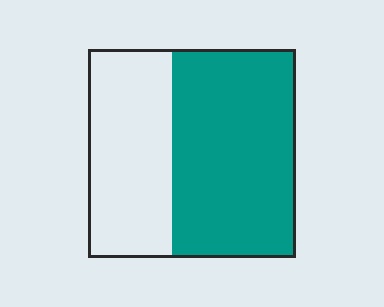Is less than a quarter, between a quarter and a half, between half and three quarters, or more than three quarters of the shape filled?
Between half and three quarters.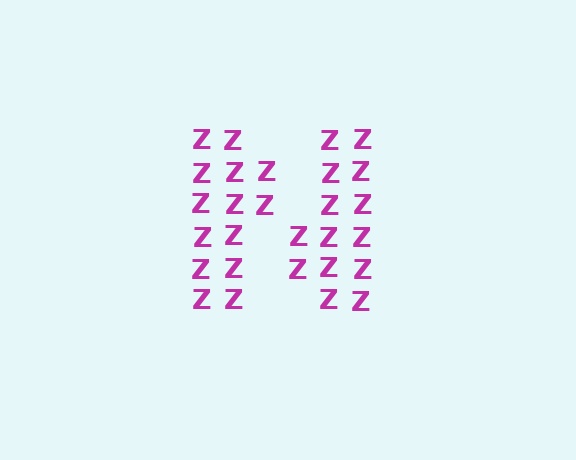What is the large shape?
The large shape is the letter N.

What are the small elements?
The small elements are letter Z's.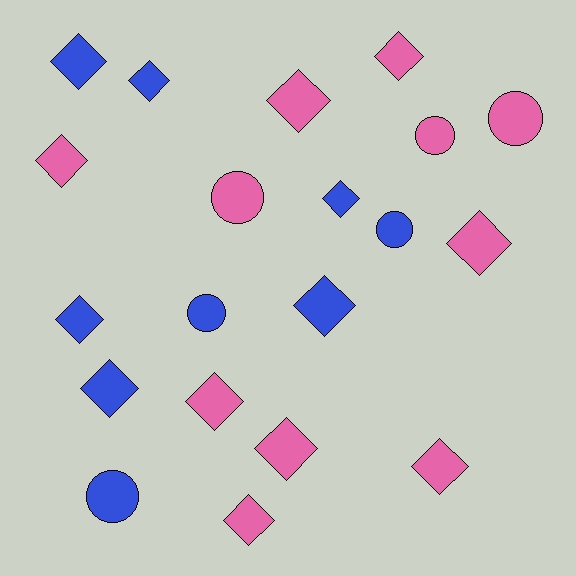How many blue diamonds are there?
There are 6 blue diamonds.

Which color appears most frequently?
Pink, with 11 objects.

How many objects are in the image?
There are 20 objects.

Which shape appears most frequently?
Diamond, with 14 objects.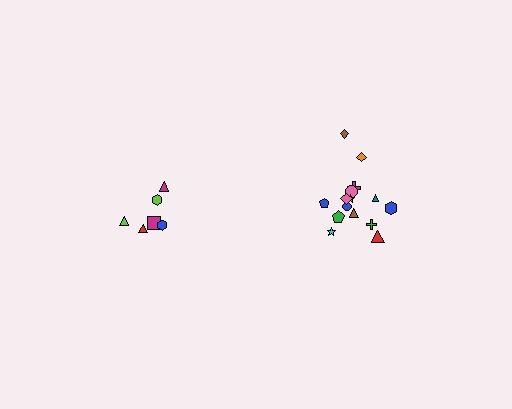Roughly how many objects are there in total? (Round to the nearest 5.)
Roughly 20 objects in total.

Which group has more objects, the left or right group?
The right group.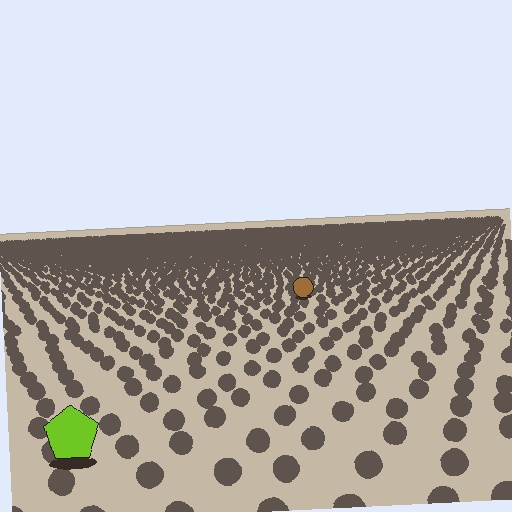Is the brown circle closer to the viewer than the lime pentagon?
No. The lime pentagon is closer — you can tell from the texture gradient: the ground texture is coarser near it.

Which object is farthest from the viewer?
The brown circle is farthest from the viewer. It appears smaller and the ground texture around it is denser.